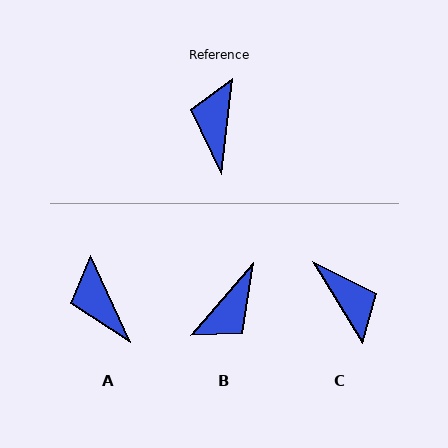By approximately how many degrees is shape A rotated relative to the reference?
Approximately 31 degrees counter-clockwise.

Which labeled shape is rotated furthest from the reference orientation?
B, about 145 degrees away.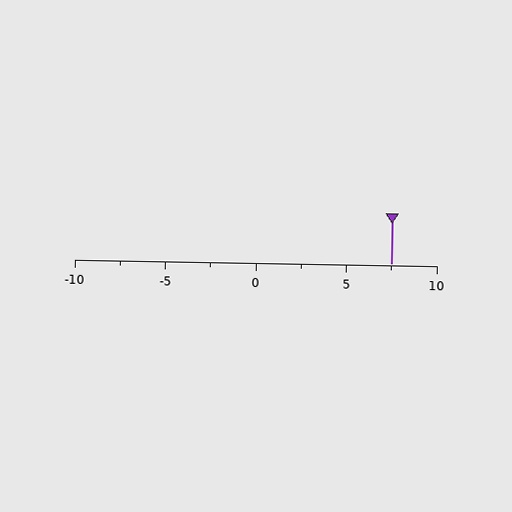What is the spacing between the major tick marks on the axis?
The major ticks are spaced 5 apart.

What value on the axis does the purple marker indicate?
The marker indicates approximately 7.5.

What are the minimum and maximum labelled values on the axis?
The axis runs from -10 to 10.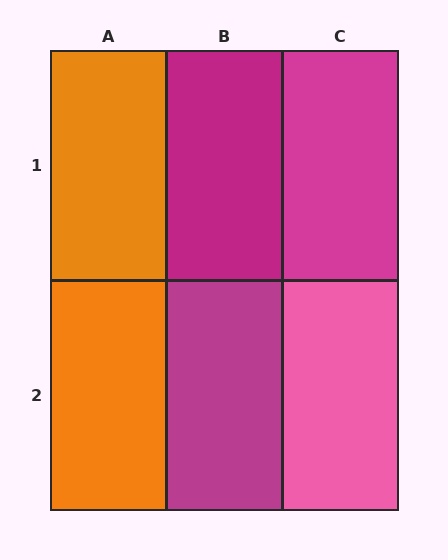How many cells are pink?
1 cell is pink.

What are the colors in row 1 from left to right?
Orange, magenta, magenta.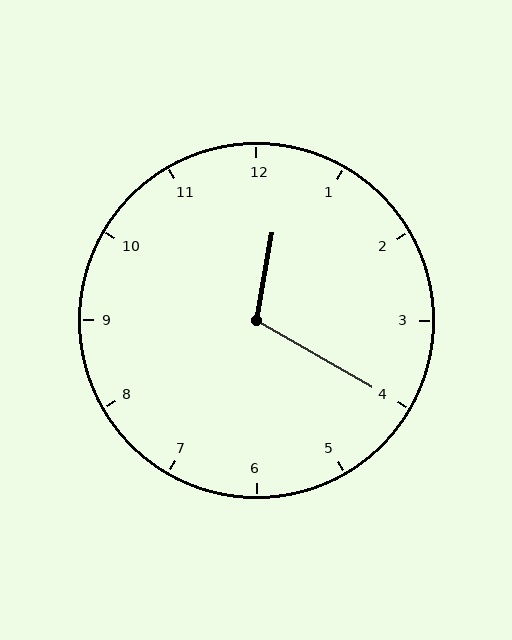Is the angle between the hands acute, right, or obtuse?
It is obtuse.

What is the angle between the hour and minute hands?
Approximately 110 degrees.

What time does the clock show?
12:20.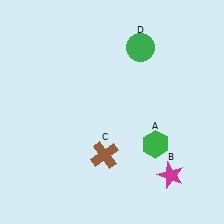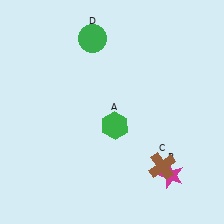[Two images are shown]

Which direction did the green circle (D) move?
The green circle (D) moved left.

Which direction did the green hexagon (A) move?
The green hexagon (A) moved left.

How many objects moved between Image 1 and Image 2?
3 objects moved between the two images.